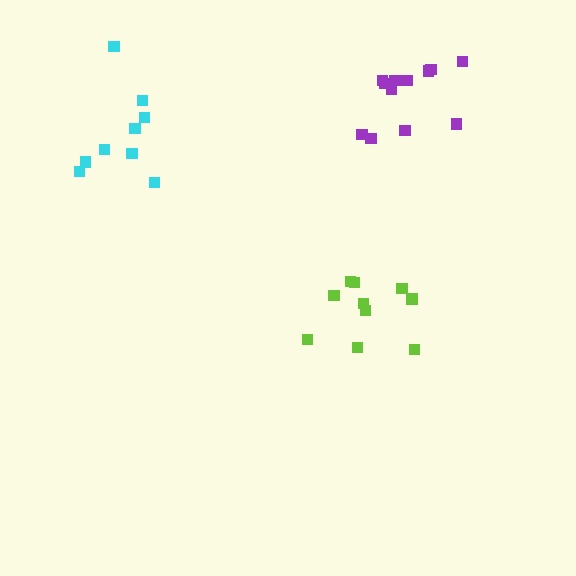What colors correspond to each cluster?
The clusters are colored: lime, purple, cyan.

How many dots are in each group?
Group 1: 10 dots, Group 2: 12 dots, Group 3: 9 dots (31 total).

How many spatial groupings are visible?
There are 3 spatial groupings.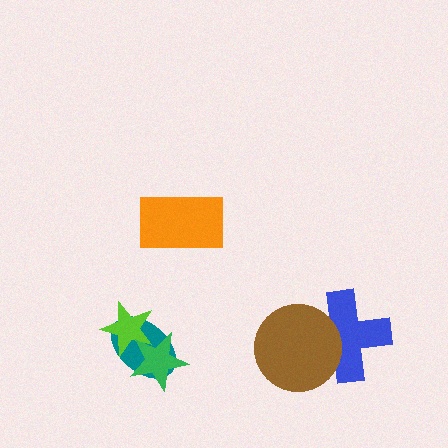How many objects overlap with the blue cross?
1 object overlaps with the blue cross.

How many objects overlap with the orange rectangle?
0 objects overlap with the orange rectangle.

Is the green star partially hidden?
No, no other shape covers it.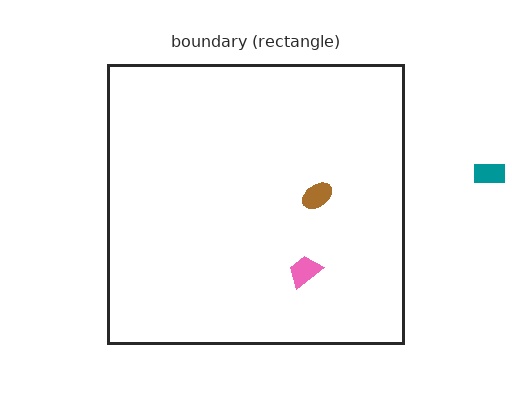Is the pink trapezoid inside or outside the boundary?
Inside.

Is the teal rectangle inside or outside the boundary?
Outside.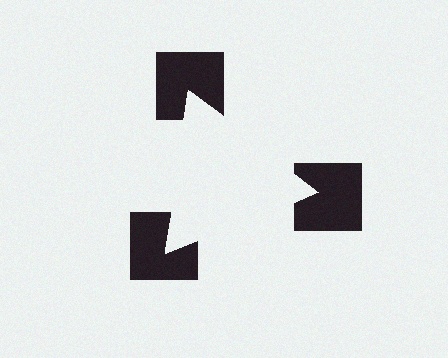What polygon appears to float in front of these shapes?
An illusory triangle — its edges are inferred from the aligned wedge cuts in the notched squares, not physically drawn.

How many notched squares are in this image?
There are 3 — one at each vertex of the illusory triangle.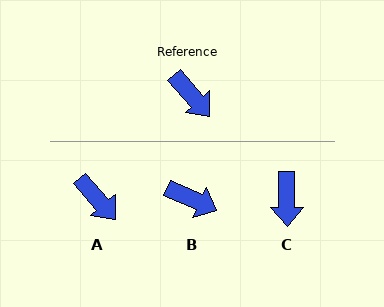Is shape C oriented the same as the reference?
No, it is off by about 41 degrees.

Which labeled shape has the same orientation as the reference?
A.